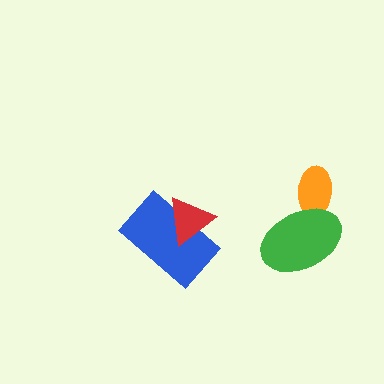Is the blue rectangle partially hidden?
Yes, it is partially covered by another shape.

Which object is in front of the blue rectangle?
The red triangle is in front of the blue rectangle.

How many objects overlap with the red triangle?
1 object overlaps with the red triangle.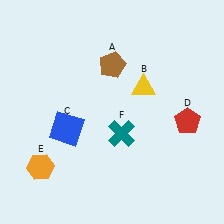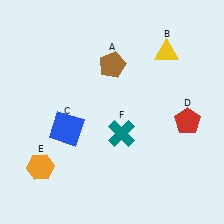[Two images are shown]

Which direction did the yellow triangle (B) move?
The yellow triangle (B) moved up.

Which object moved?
The yellow triangle (B) moved up.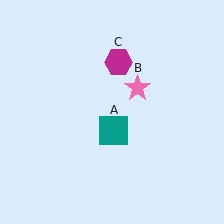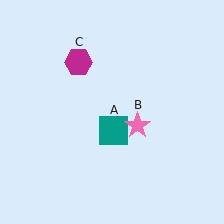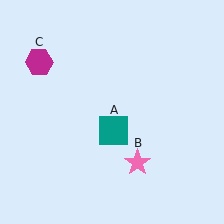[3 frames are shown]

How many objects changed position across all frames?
2 objects changed position: pink star (object B), magenta hexagon (object C).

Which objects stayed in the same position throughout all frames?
Teal square (object A) remained stationary.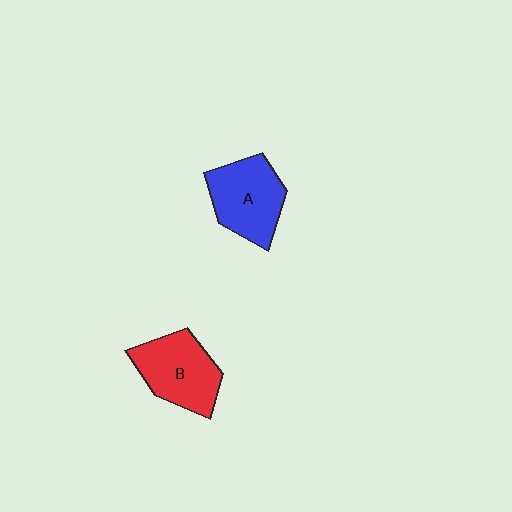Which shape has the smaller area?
Shape A (blue).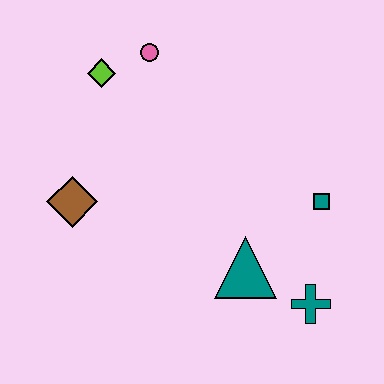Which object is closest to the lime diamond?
The pink circle is closest to the lime diamond.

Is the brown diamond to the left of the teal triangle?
Yes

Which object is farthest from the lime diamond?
The teal cross is farthest from the lime diamond.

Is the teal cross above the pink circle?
No